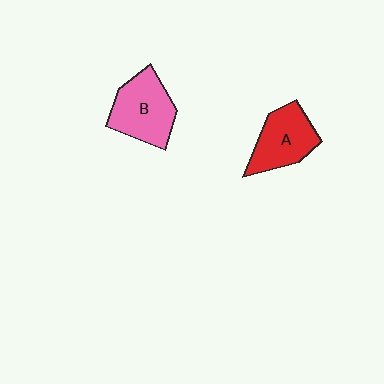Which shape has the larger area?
Shape B (pink).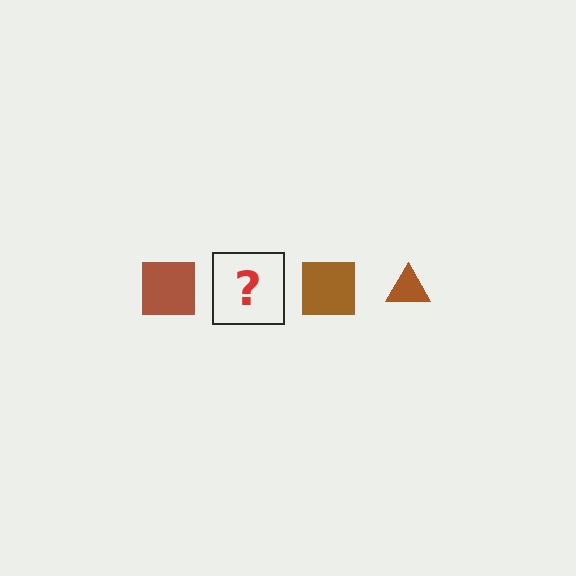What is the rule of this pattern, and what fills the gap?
The rule is that the pattern cycles through square, triangle shapes in brown. The gap should be filled with a brown triangle.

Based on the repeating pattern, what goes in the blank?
The blank should be a brown triangle.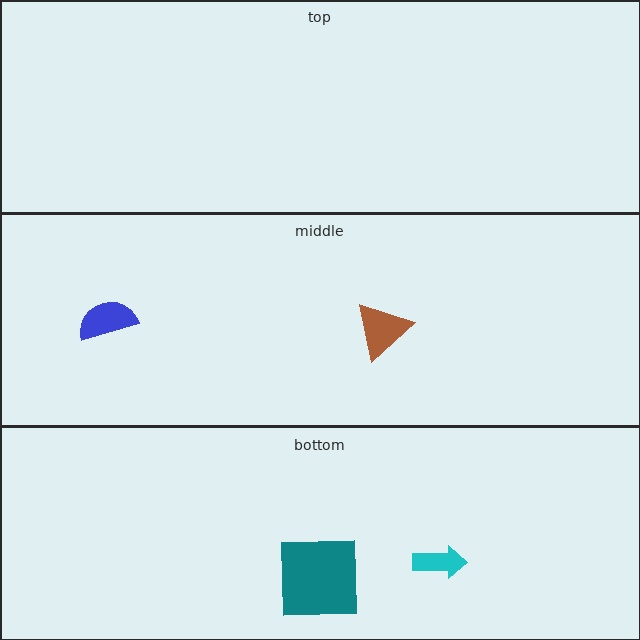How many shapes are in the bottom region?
2.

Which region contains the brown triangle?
The middle region.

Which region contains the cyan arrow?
The bottom region.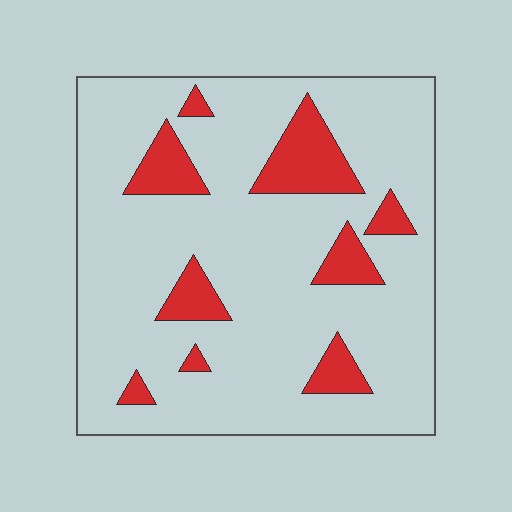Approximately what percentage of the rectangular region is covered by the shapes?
Approximately 15%.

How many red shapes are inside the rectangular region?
9.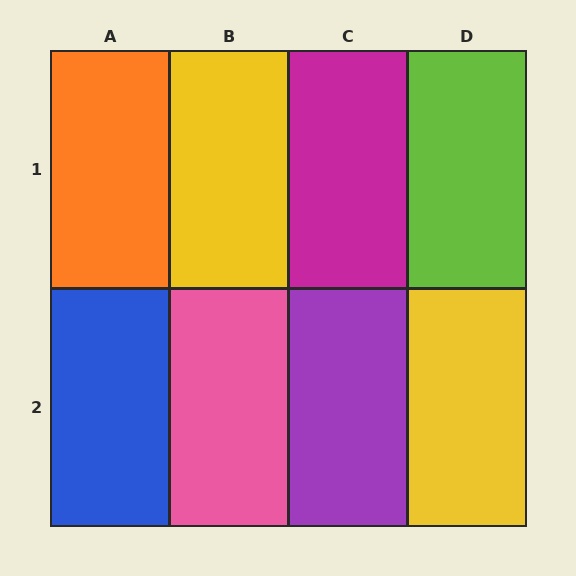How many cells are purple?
1 cell is purple.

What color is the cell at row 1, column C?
Magenta.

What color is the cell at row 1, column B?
Yellow.